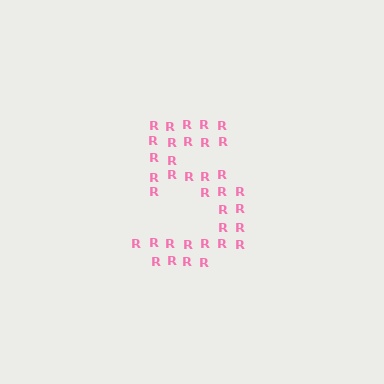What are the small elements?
The small elements are letter R's.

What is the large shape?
The large shape is the digit 5.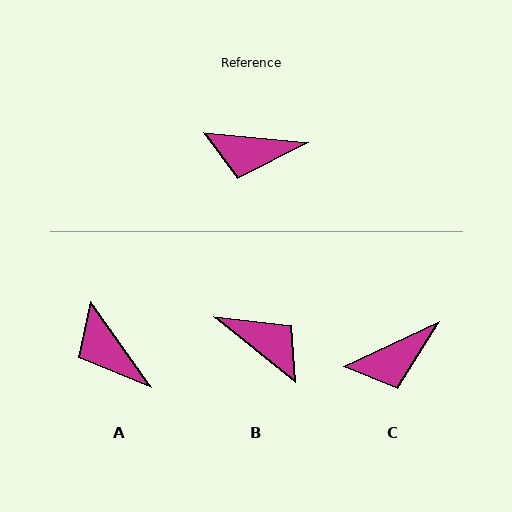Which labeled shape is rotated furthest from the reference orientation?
B, about 147 degrees away.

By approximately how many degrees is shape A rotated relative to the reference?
Approximately 49 degrees clockwise.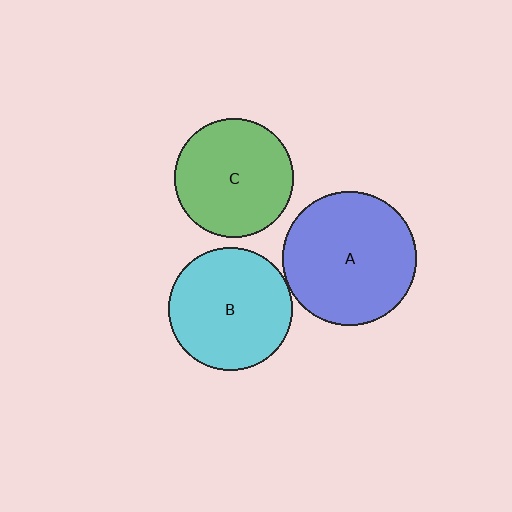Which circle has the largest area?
Circle A (blue).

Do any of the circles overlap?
No, none of the circles overlap.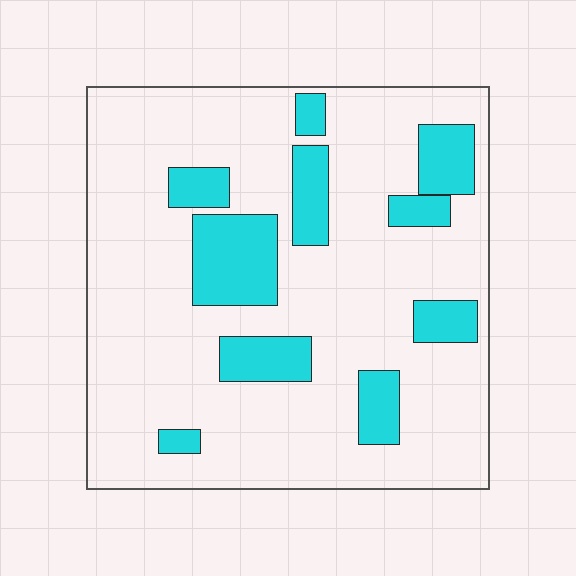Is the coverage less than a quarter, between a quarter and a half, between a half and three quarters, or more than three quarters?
Less than a quarter.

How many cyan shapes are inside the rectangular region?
10.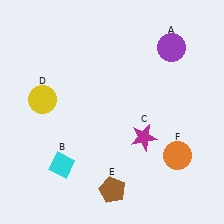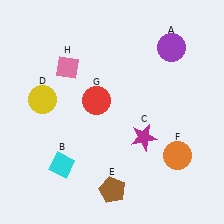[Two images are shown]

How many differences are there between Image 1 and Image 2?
There are 2 differences between the two images.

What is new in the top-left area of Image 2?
A pink diamond (H) was added in the top-left area of Image 2.